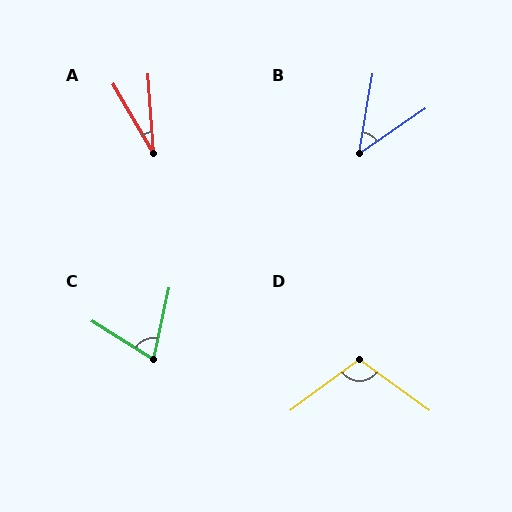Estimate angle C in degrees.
Approximately 70 degrees.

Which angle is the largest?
D, at approximately 107 degrees.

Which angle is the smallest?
A, at approximately 26 degrees.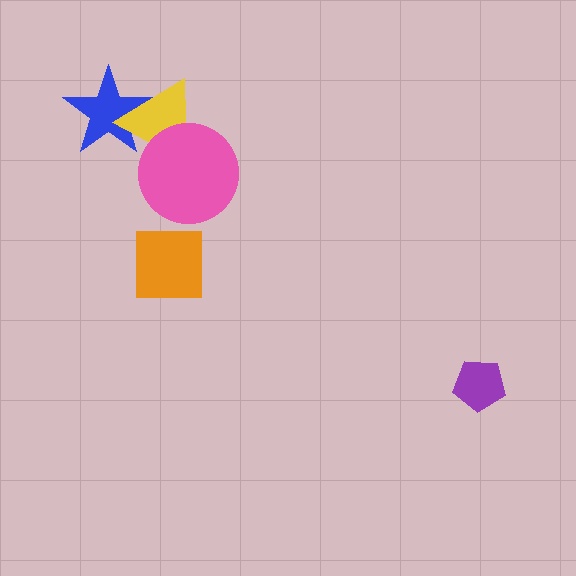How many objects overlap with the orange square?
0 objects overlap with the orange square.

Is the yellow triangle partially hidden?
Yes, it is partially covered by another shape.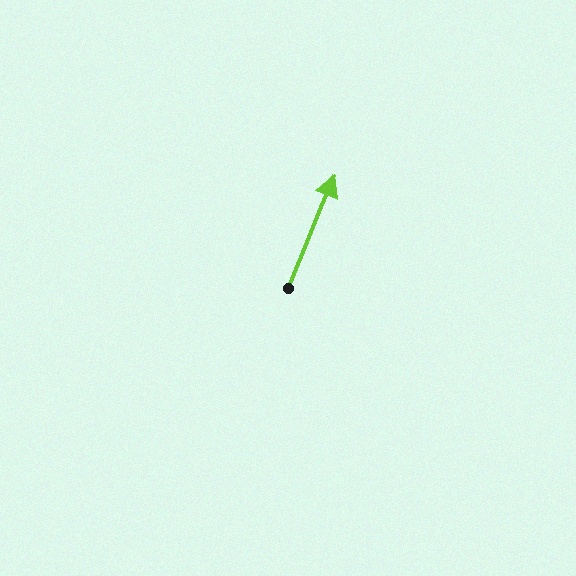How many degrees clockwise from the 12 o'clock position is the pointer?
Approximately 22 degrees.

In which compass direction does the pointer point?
North.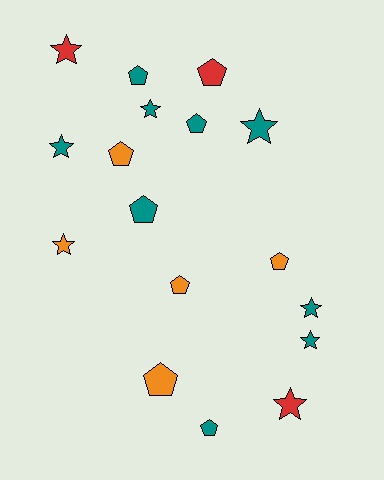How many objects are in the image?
There are 17 objects.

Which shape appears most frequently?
Pentagon, with 9 objects.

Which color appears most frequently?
Teal, with 9 objects.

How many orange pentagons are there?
There are 4 orange pentagons.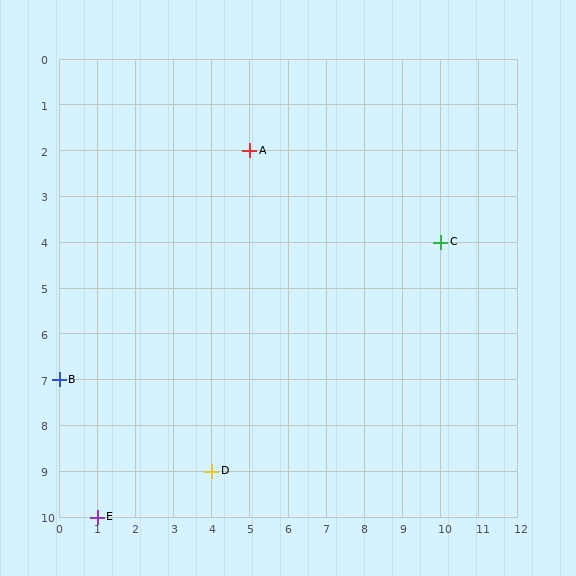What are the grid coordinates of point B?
Point B is at grid coordinates (0, 7).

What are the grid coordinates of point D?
Point D is at grid coordinates (4, 9).